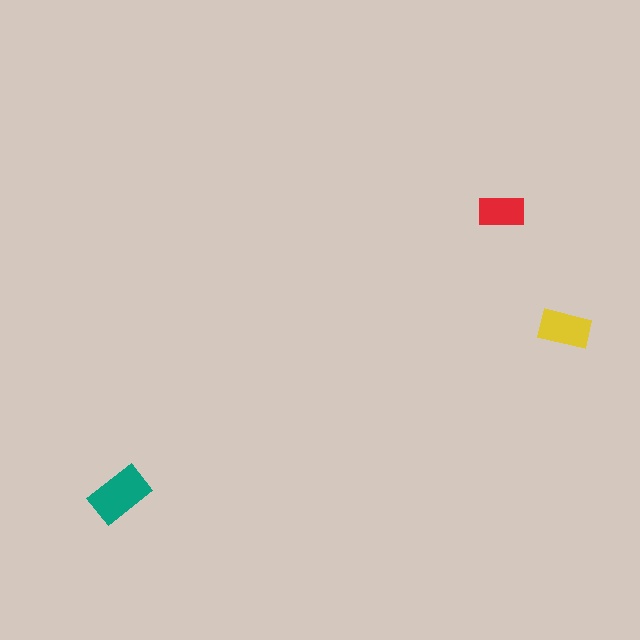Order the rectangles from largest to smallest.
the teal one, the yellow one, the red one.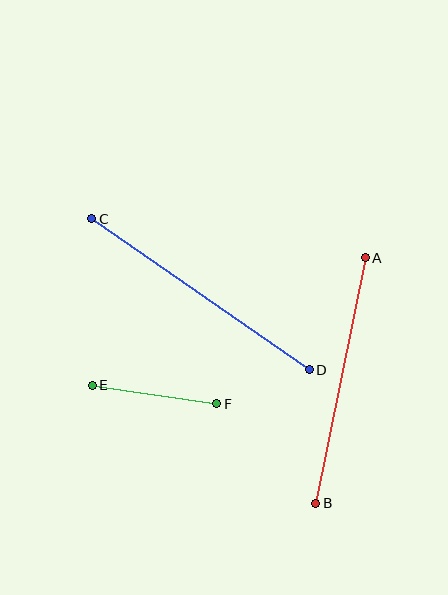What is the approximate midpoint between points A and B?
The midpoint is at approximately (340, 380) pixels.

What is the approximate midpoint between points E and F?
The midpoint is at approximately (154, 394) pixels.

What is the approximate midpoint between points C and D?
The midpoint is at approximately (201, 294) pixels.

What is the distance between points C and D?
The distance is approximately 264 pixels.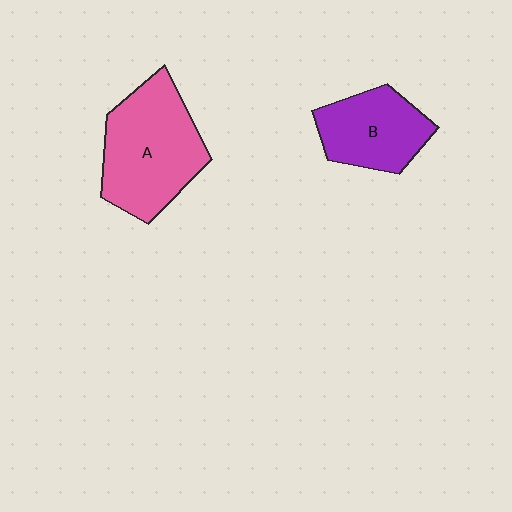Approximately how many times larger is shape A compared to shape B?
Approximately 1.5 times.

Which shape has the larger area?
Shape A (pink).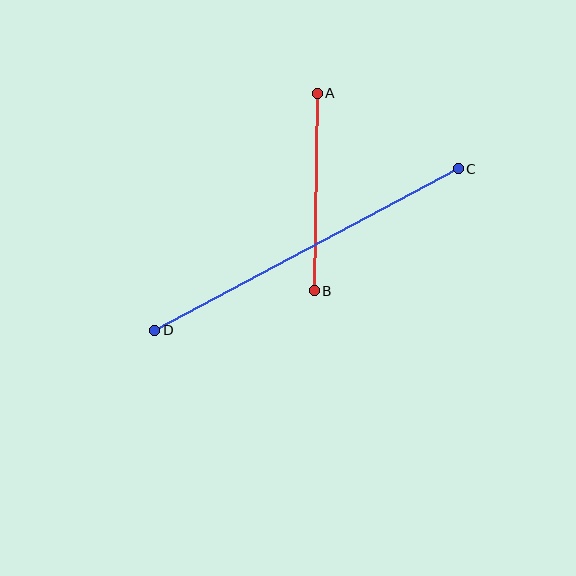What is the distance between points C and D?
The distance is approximately 344 pixels.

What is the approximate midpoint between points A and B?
The midpoint is at approximately (316, 192) pixels.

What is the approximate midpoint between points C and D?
The midpoint is at approximately (306, 249) pixels.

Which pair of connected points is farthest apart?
Points C and D are farthest apart.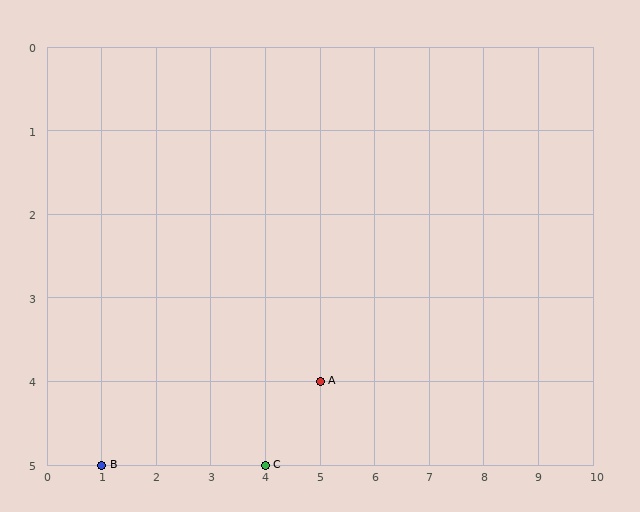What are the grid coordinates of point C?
Point C is at grid coordinates (4, 5).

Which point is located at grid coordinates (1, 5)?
Point B is at (1, 5).